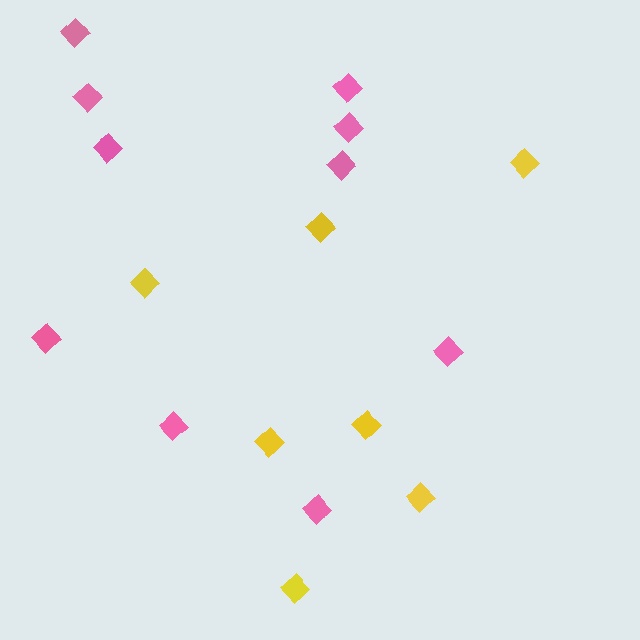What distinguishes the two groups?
There are 2 groups: one group of pink diamonds (10) and one group of yellow diamonds (7).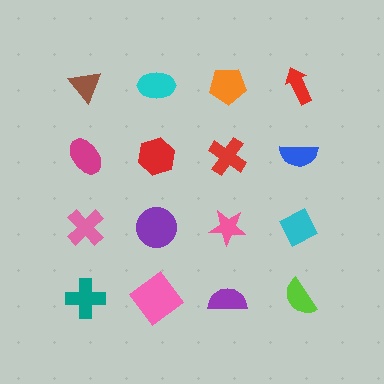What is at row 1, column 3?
An orange pentagon.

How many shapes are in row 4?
4 shapes.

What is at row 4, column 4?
A lime semicircle.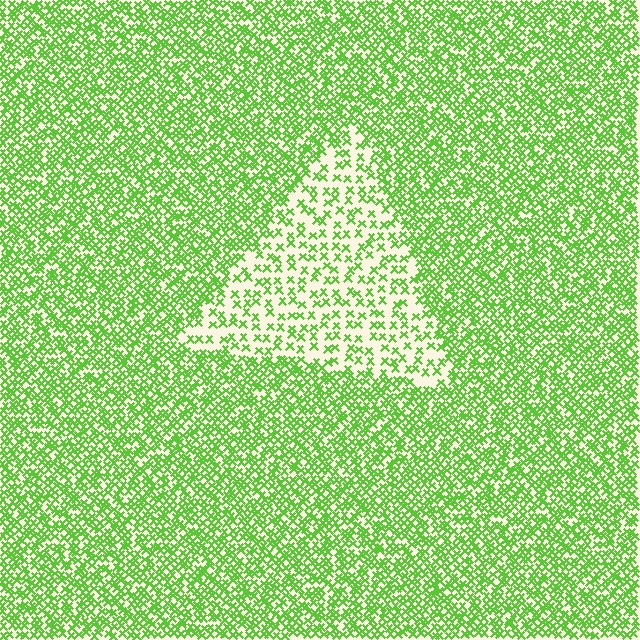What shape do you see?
I see a triangle.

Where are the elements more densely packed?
The elements are more densely packed outside the triangle boundary.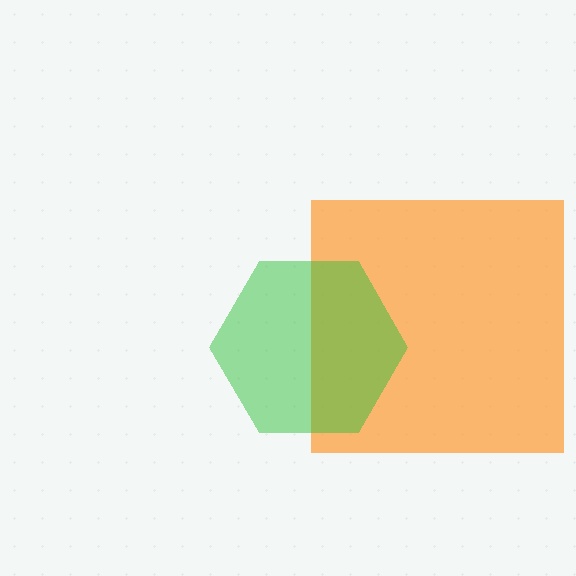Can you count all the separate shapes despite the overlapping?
Yes, there are 2 separate shapes.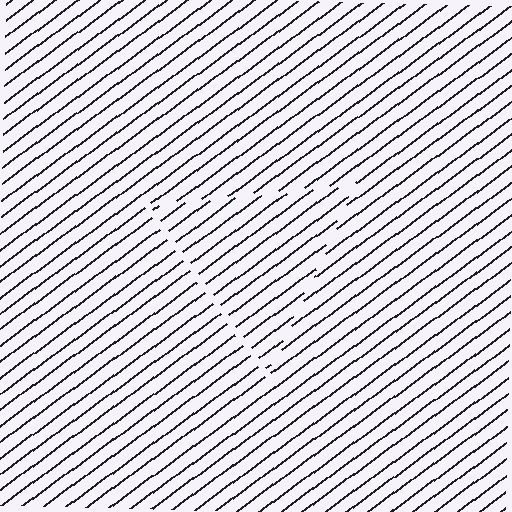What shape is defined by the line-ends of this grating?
An illusory triangle. The interior of the shape contains the same grating, shifted by half a period — the contour is defined by the phase discontinuity where line-ends from the inner and outer gratings abut.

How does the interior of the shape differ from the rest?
The interior of the shape contains the same grating, shifted by half a period — the contour is defined by the phase discontinuity where line-ends from the inner and outer gratings abut.